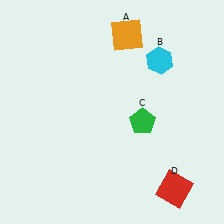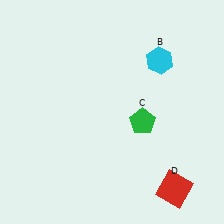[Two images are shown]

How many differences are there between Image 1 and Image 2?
There is 1 difference between the two images.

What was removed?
The orange square (A) was removed in Image 2.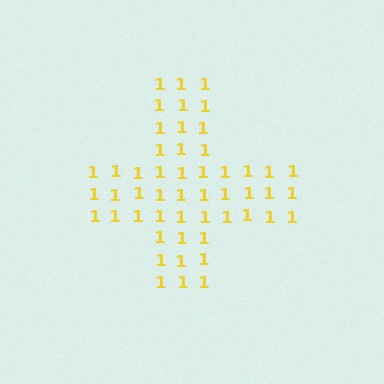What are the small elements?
The small elements are digit 1's.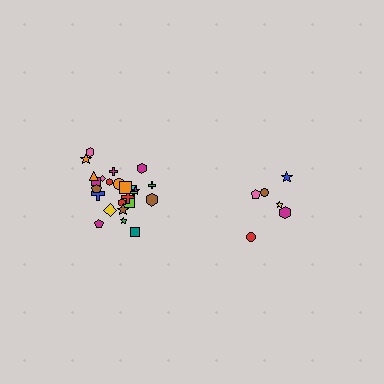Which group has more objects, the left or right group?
The left group.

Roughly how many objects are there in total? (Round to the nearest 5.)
Roughly 30 objects in total.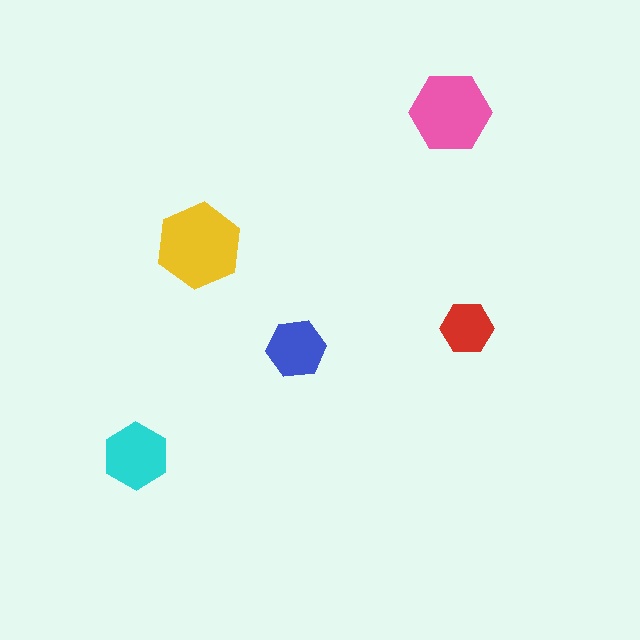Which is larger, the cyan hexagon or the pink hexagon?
The pink one.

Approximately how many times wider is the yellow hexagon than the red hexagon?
About 1.5 times wider.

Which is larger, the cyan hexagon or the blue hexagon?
The cyan one.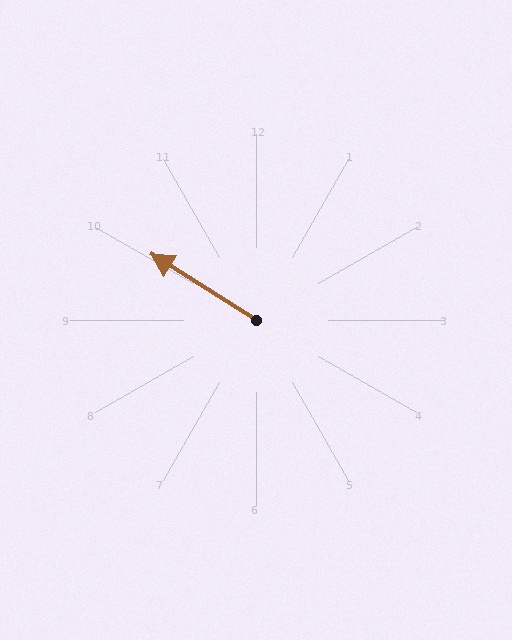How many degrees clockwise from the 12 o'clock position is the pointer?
Approximately 302 degrees.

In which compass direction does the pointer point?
Northwest.